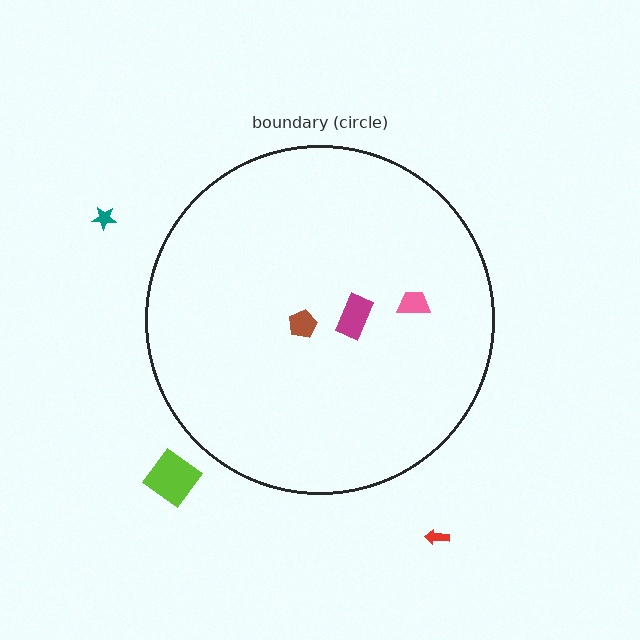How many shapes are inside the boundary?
3 inside, 3 outside.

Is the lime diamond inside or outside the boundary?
Outside.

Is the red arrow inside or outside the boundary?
Outside.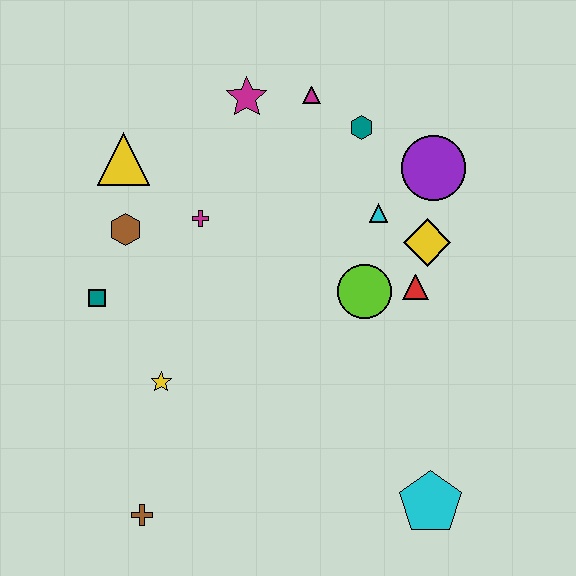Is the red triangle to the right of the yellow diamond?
No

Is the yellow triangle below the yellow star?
No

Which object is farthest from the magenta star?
The cyan pentagon is farthest from the magenta star.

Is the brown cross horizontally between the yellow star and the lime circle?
No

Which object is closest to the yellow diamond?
The red triangle is closest to the yellow diamond.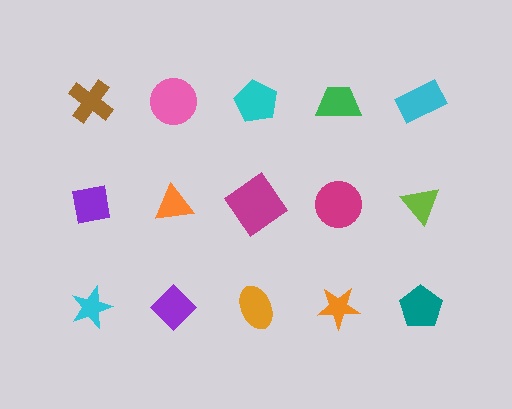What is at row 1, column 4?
A green trapezoid.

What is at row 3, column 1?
A cyan star.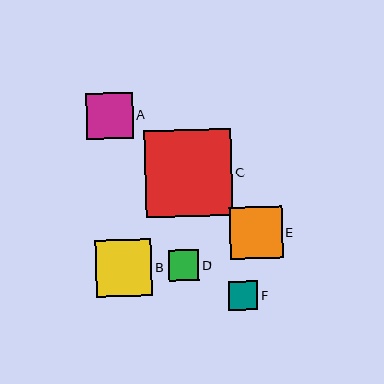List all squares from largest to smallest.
From largest to smallest: C, B, E, A, D, F.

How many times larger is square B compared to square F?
Square B is approximately 2.0 times the size of square F.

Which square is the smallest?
Square F is the smallest with a size of approximately 29 pixels.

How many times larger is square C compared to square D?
Square C is approximately 2.9 times the size of square D.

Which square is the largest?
Square C is the largest with a size of approximately 87 pixels.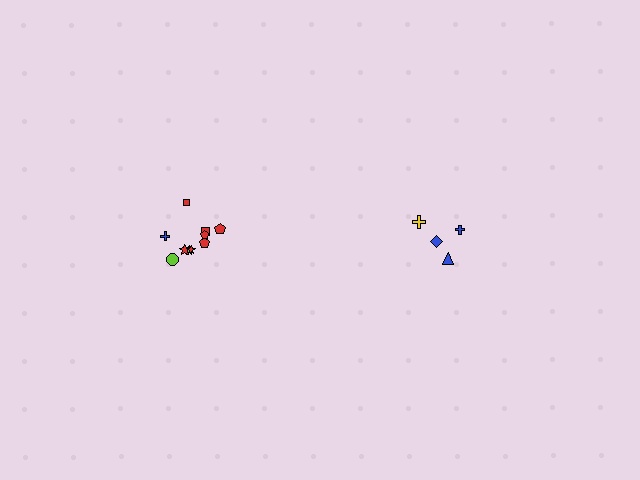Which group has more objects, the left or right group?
The left group.